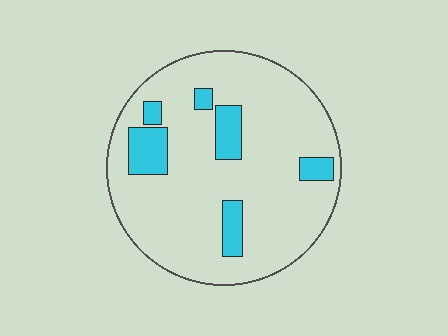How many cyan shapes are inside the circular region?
6.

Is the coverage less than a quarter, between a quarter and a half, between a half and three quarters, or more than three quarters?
Less than a quarter.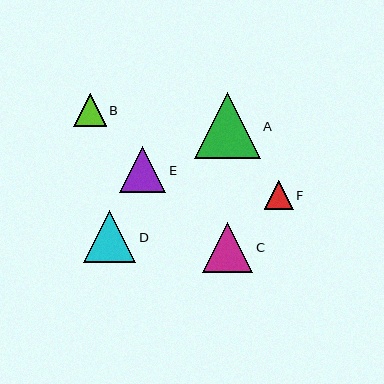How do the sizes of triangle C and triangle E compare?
Triangle C and triangle E are approximately the same size.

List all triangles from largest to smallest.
From largest to smallest: A, D, C, E, B, F.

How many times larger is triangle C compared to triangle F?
Triangle C is approximately 1.8 times the size of triangle F.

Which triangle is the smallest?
Triangle F is the smallest with a size of approximately 29 pixels.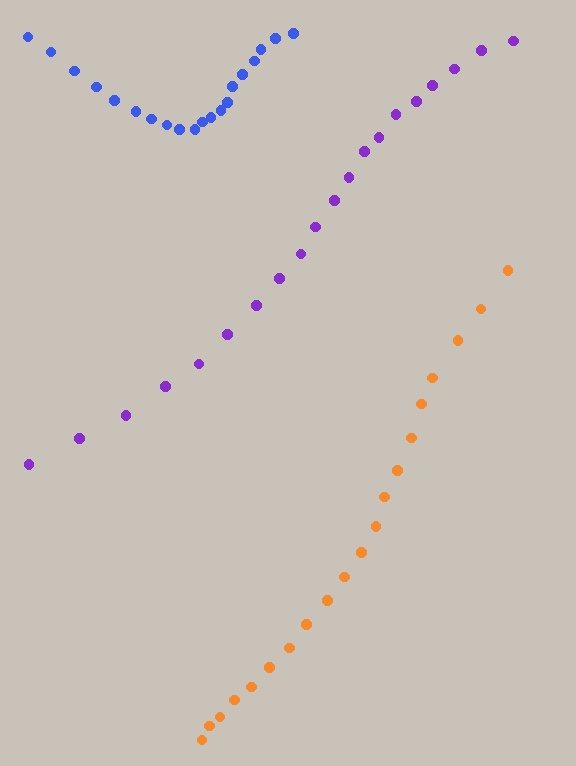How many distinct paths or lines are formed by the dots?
There are 3 distinct paths.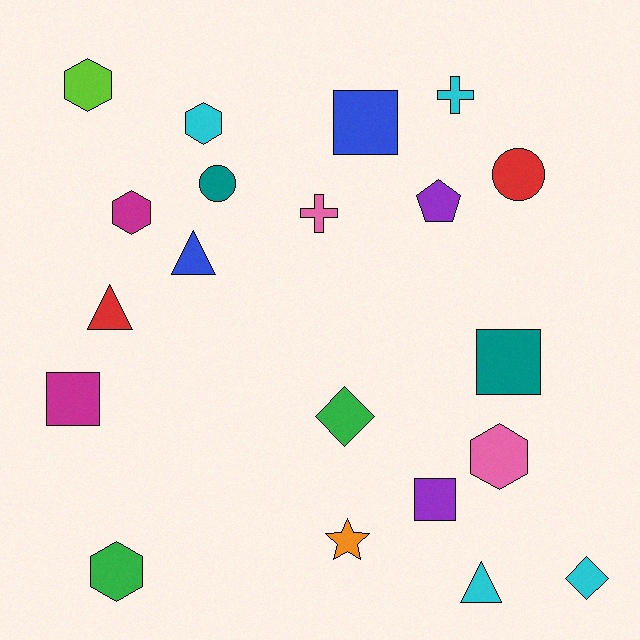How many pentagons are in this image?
There is 1 pentagon.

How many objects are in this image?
There are 20 objects.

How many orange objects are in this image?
There is 1 orange object.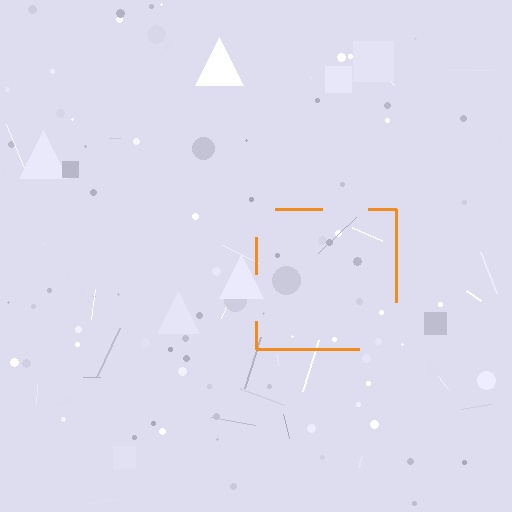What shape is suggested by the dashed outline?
The dashed outline suggests a square.